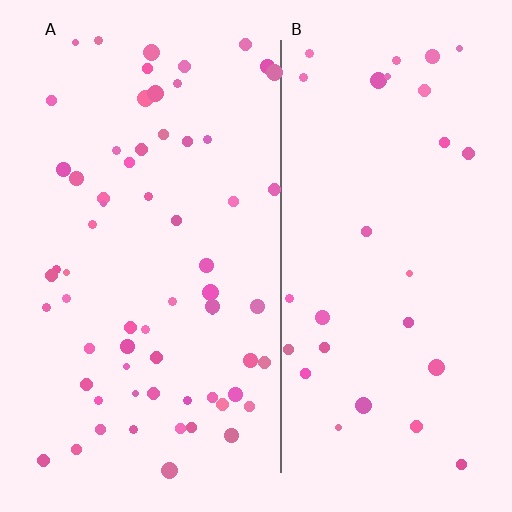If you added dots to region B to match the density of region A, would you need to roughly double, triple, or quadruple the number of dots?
Approximately double.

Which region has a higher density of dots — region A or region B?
A (the left).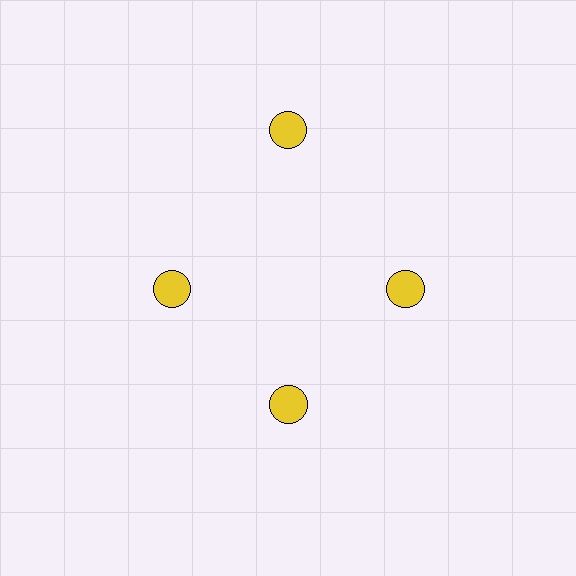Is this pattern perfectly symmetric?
No. The 4 yellow circles are arranged in a ring, but one element near the 12 o'clock position is pushed outward from the center, breaking the 4-fold rotational symmetry.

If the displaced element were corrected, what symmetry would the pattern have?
It would have 4-fold rotational symmetry — the pattern would map onto itself every 90 degrees.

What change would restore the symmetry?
The symmetry would be restored by moving it inward, back onto the ring so that all 4 circles sit at equal angles and equal distance from the center.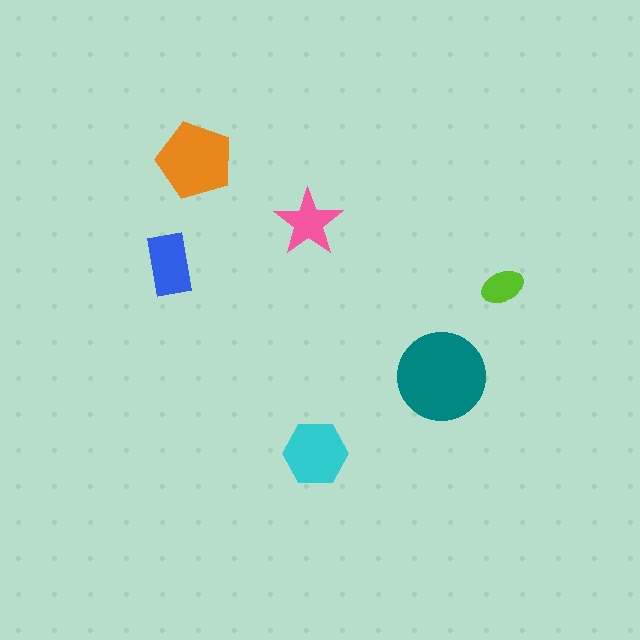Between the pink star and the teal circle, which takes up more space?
The teal circle.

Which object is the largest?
The teal circle.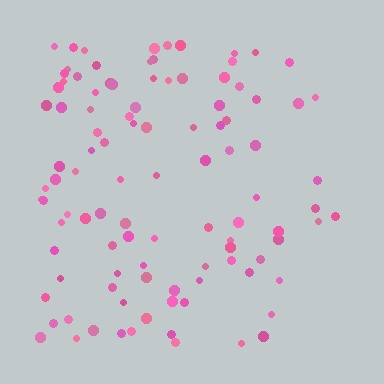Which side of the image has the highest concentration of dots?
The left.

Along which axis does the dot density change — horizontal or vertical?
Horizontal.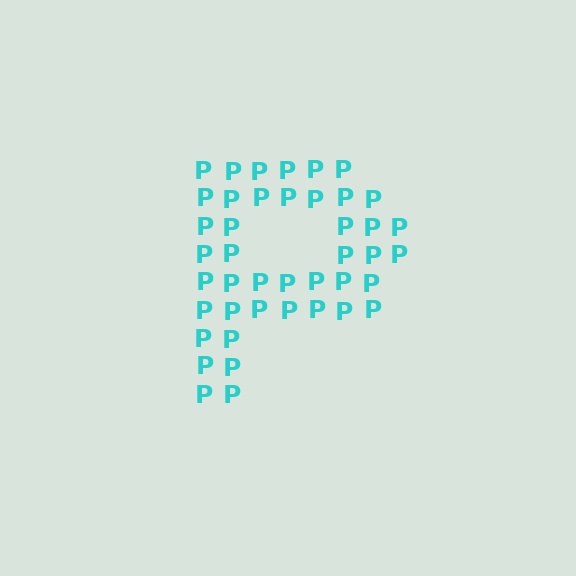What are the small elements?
The small elements are letter P's.